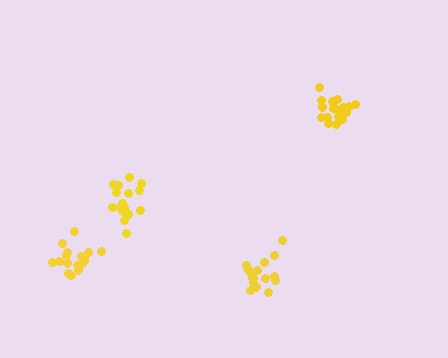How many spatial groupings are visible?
There are 4 spatial groupings.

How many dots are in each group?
Group 1: 20 dots, Group 2: 17 dots, Group 3: 19 dots, Group 4: 16 dots (72 total).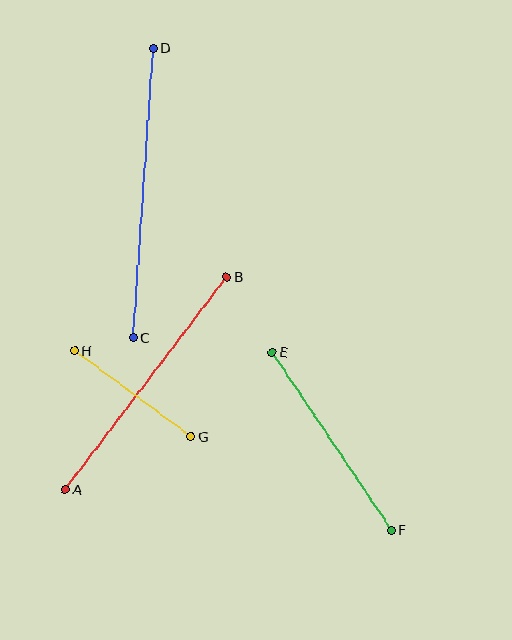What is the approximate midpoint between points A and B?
The midpoint is at approximately (146, 383) pixels.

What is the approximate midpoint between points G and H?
The midpoint is at approximately (133, 393) pixels.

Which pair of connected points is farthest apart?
Points C and D are farthest apart.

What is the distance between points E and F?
The distance is approximately 214 pixels.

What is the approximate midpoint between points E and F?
The midpoint is at approximately (332, 441) pixels.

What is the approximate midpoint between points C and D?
The midpoint is at approximately (143, 193) pixels.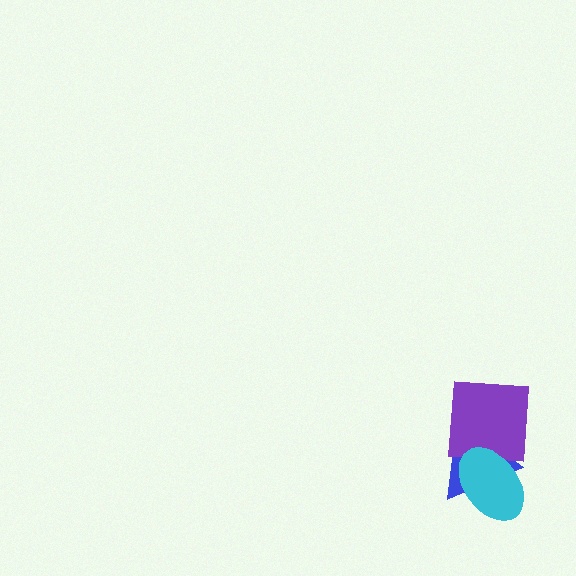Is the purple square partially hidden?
Yes, it is partially covered by another shape.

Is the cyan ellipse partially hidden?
No, no other shape covers it.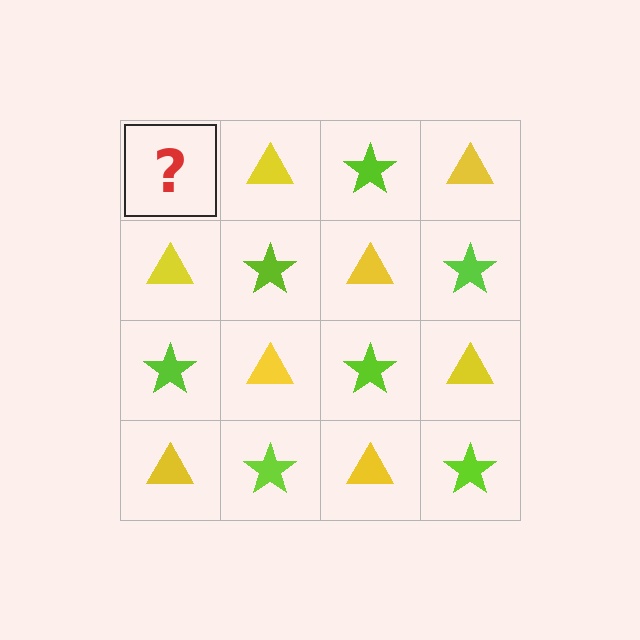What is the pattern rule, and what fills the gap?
The rule is that it alternates lime star and yellow triangle in a checkerboard pattern. The gap should be filled with a lime star.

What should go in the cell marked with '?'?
The missing cell should contain a lime star.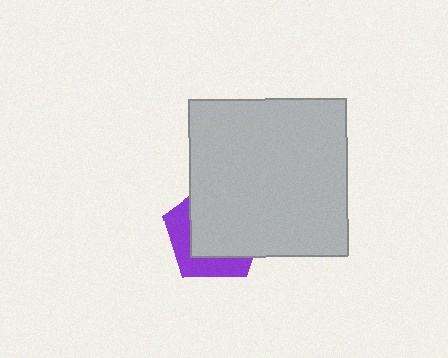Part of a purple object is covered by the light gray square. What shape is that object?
It is a pentagon.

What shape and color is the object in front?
The object in front is a light gray square.